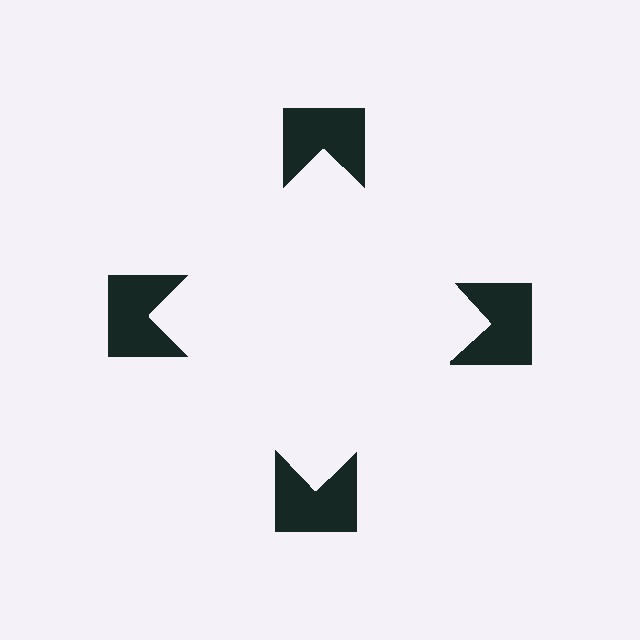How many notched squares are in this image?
There are 4 — one at each vertex of the illusory square.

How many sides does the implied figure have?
4 sides.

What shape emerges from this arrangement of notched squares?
An illusory square — its edges are inferred from the aligned wedge cuts in the notched squares, not physically drawn.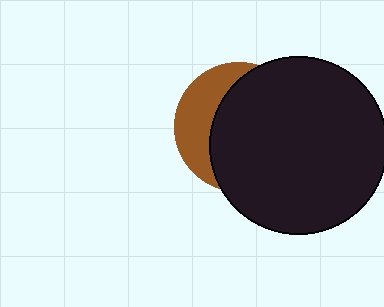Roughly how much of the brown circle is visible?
A small part of it is visible (roughly 32%).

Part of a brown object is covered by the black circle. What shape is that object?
It is a circle.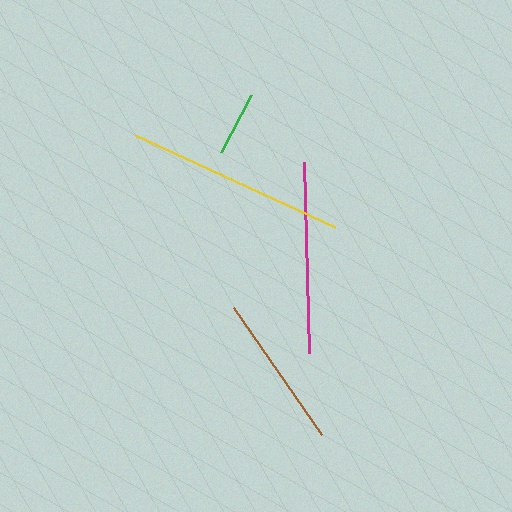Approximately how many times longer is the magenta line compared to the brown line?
The magenta line is approximately 1.2 times the length of the brown line.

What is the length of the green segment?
The green segment is approximately 64 pixels long.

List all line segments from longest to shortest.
From longest to shortest: yellow, magenta, brown, green.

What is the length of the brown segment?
The brown segment is approximately 154 pixels long.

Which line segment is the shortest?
The green line is the shortest at approximately 64 pixels.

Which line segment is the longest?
The yellow line is the longest at approximately 220 pixels.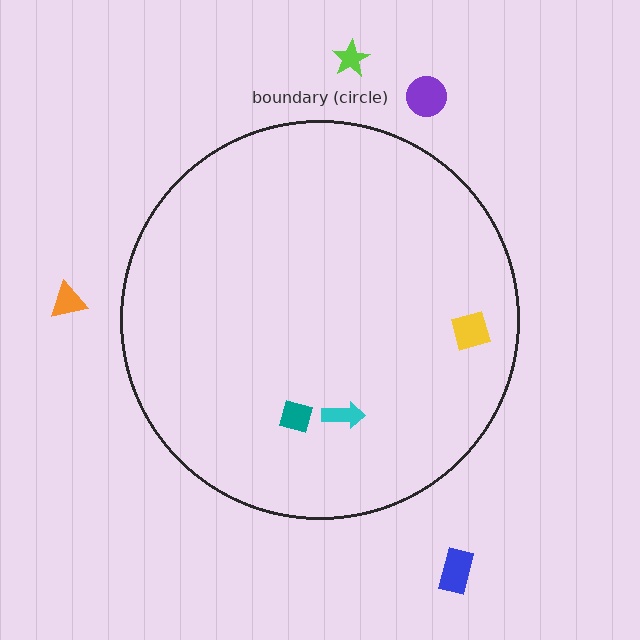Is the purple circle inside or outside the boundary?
Outside.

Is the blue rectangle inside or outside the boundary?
Outside.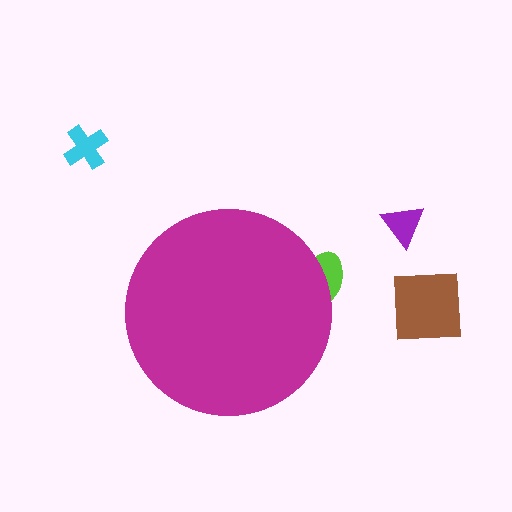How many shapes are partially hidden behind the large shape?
1 shape is partially hidden.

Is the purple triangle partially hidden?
No, the purple triangle is fully visible.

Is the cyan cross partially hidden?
No, the cyan cross is fully visible.